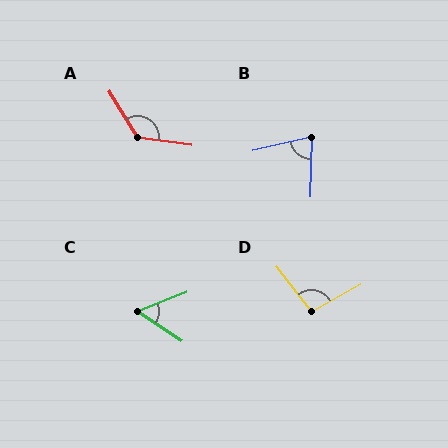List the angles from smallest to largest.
C (55°), B (76°), D (98°), A (129°).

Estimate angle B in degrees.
Approximately 76 degrees.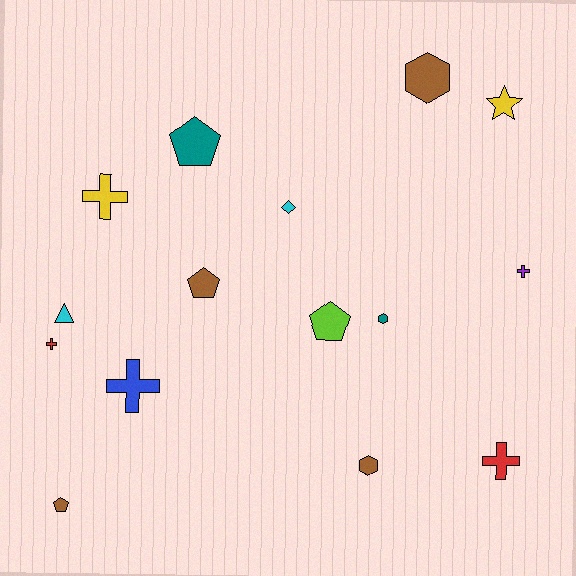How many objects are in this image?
There are 15 objects.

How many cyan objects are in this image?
There are 2 cyan objects.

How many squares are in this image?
There are no squares.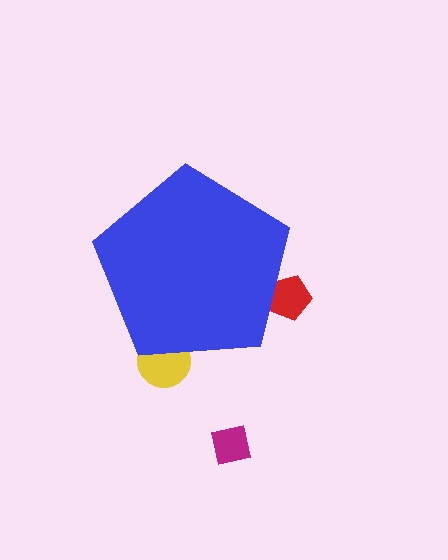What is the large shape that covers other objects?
A blue pentagon.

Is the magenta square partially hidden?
No, the magenta square is fully visible.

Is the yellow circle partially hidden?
Yes, the yellow circle is partially hidden behind the blue pentagon.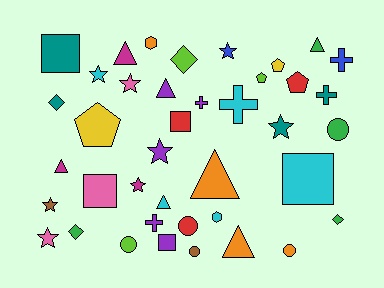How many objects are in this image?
There are 40 objects.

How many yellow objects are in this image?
There are 2 yellow objects.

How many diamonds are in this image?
There are 4 diamonds.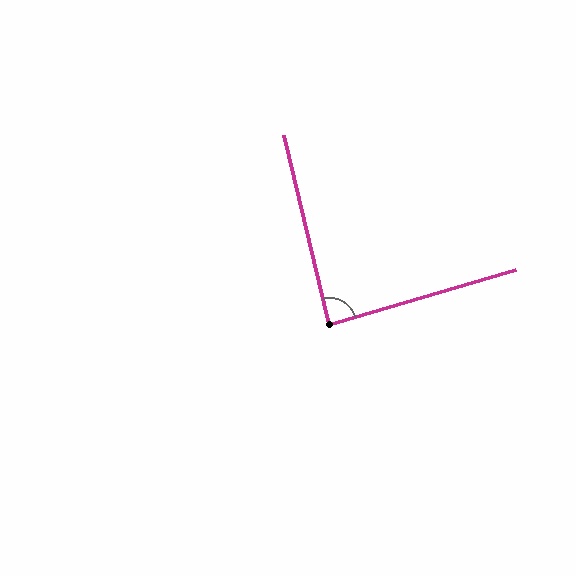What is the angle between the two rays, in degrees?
Approximately 87 degrees.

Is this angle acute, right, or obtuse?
It is approximately a right angle.